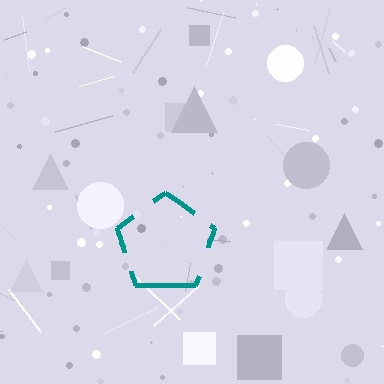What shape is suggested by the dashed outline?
The dashed outline suggests a pentagon.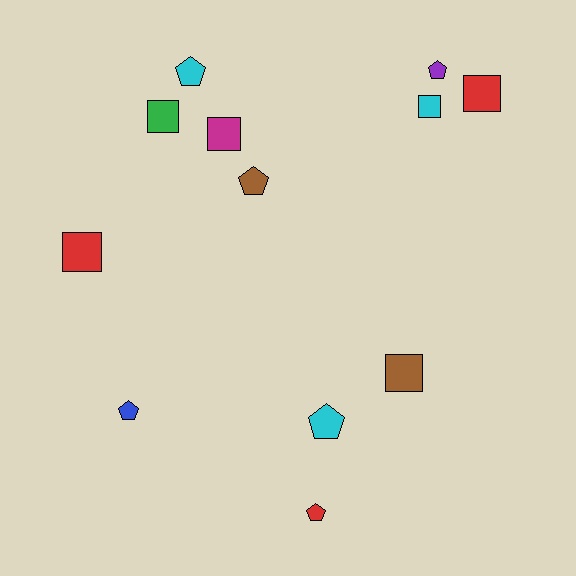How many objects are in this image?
There are 12 objects.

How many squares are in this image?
There are 6 squares.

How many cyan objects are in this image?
There are 3 cyan objects.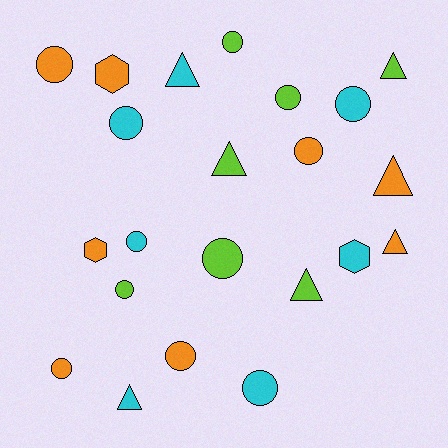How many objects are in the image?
There are 22 objects.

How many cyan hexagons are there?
There is 1 cyan hexagon.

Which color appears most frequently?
Orange, with 8 objects.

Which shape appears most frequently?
Circle, with 12 objects.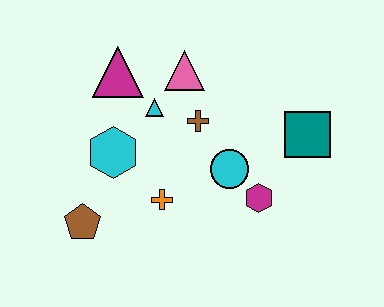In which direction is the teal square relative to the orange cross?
The teal square is to the right of the orange cross.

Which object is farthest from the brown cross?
The brown pentagon is farthest from the brown cross.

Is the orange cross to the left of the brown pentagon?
No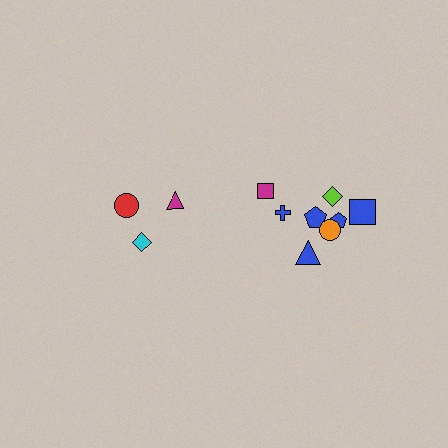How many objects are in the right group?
There are 8 objects.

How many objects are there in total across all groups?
There are 11 objects.